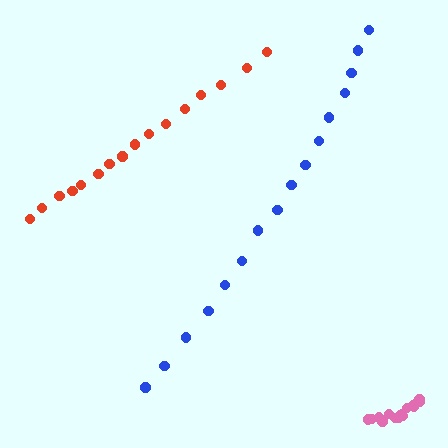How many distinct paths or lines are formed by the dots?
There are 3 distinct paths.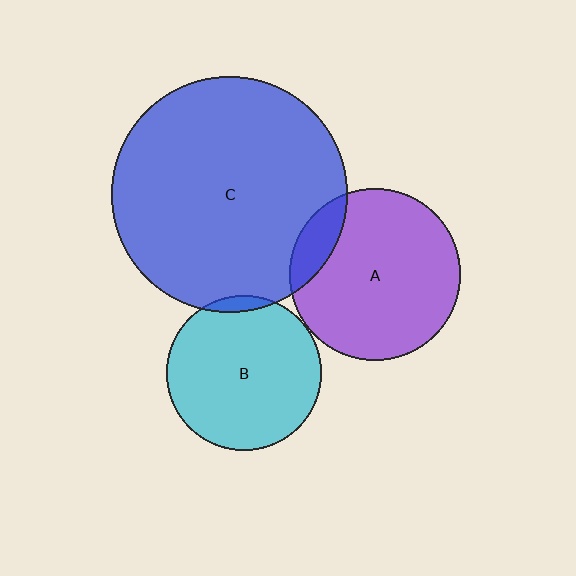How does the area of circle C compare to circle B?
Approximately 2.3 times.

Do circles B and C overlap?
Yes.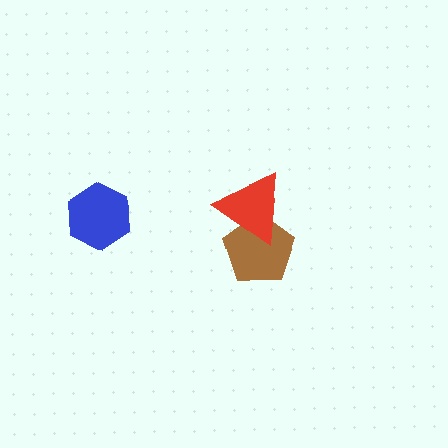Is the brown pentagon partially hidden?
Yes, it is partially covered by another shape.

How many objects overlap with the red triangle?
1 object overlaps with the red triangle.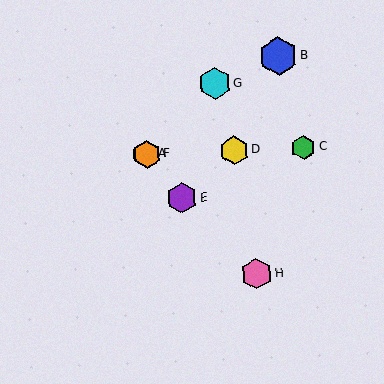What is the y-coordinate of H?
Object H is at y≈274.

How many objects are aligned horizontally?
4 objects (A, C, D, F) are aligned horizontally.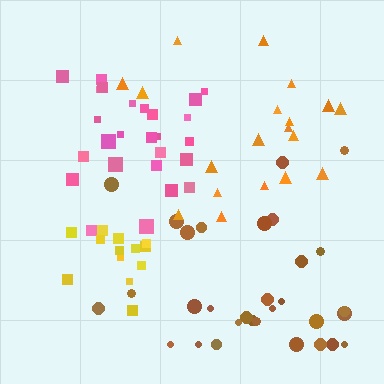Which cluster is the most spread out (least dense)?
Orange.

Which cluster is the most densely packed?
Yellow.